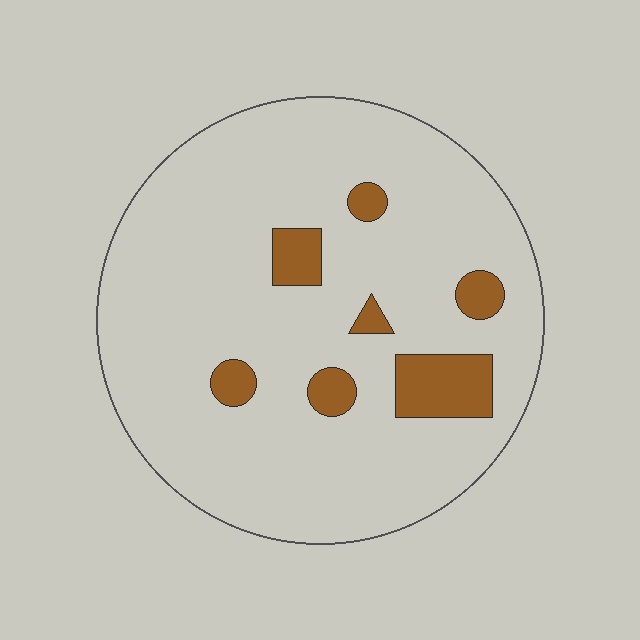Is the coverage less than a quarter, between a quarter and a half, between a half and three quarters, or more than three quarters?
Less than a quarter.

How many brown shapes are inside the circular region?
7.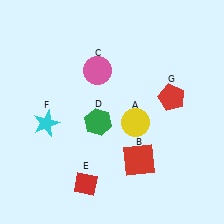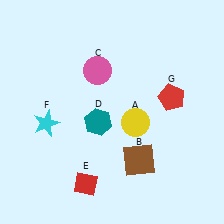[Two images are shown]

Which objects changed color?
B changed from red to brown. D changed from green to teal.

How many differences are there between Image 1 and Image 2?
There are 2 differences between the two images.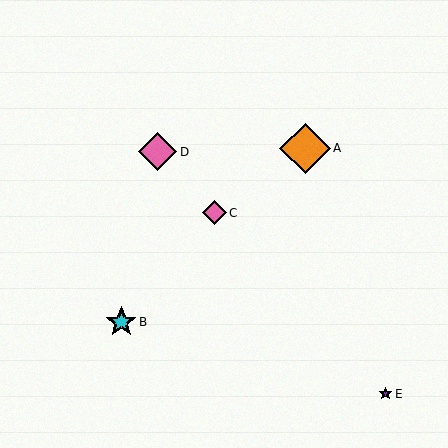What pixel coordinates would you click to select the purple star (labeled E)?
Click at (385, 394) to select the purple star E.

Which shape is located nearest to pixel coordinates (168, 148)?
The pink diamond (labeled D) at (158, 152) is nearest to that location.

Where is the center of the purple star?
The center of the purple star is at (385, 394).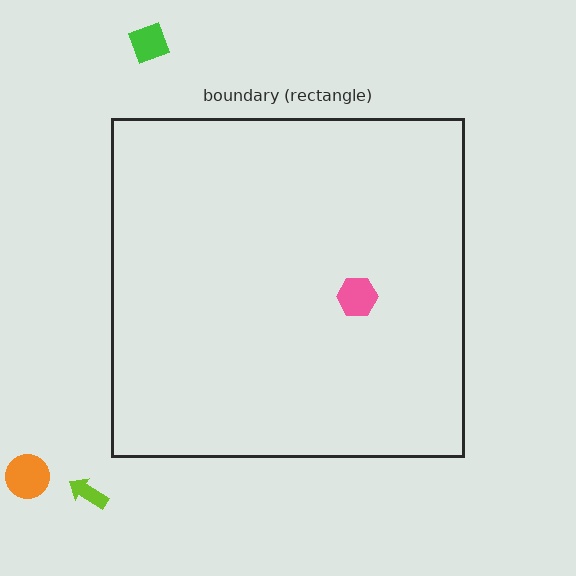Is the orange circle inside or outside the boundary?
Outside.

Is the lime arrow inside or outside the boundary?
Outside.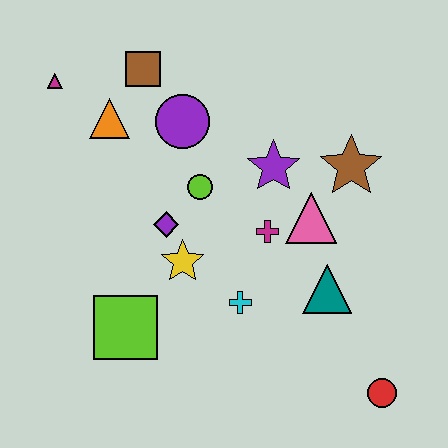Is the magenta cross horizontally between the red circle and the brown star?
No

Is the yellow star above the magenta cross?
No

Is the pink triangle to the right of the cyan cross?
Yes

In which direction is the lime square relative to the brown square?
The lime square is below the brown square.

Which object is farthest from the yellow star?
The red circle is farthest from the yellow star.